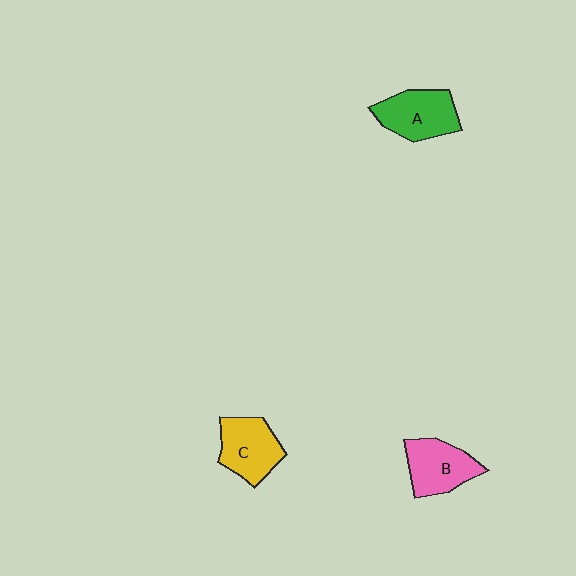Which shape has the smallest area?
Shape B (pink).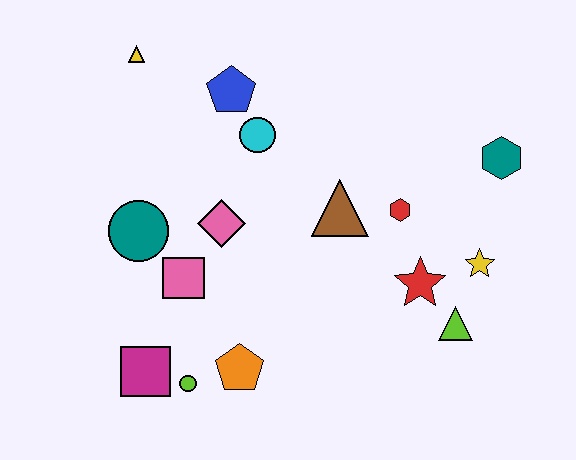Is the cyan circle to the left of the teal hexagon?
Yes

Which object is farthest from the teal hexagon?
The magenta square is farthest from the teal hexagon.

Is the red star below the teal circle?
Yes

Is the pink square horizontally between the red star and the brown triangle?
No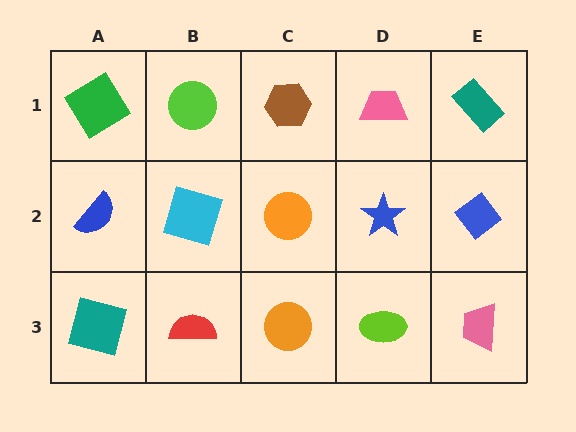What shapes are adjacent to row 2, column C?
A brown hexagon (row 1, column C), an orange circle (row 3, column C), a cyan square (row 2, column B), a blue star (row 2, column D).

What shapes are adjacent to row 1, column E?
A blue diamond (row 2, column E), a pink trapezoid (row 1, column D).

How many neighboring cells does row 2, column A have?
3.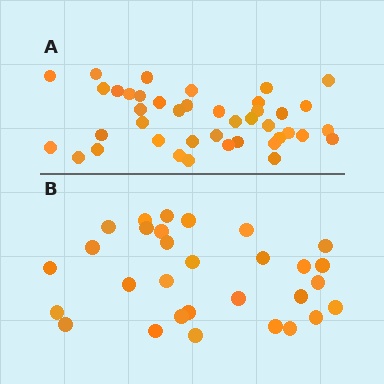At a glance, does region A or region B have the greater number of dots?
Region A (the top region) has more dots.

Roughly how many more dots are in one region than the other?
Region A has roughly 12 or so more dots than region B.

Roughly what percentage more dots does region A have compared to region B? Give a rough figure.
About 35% more.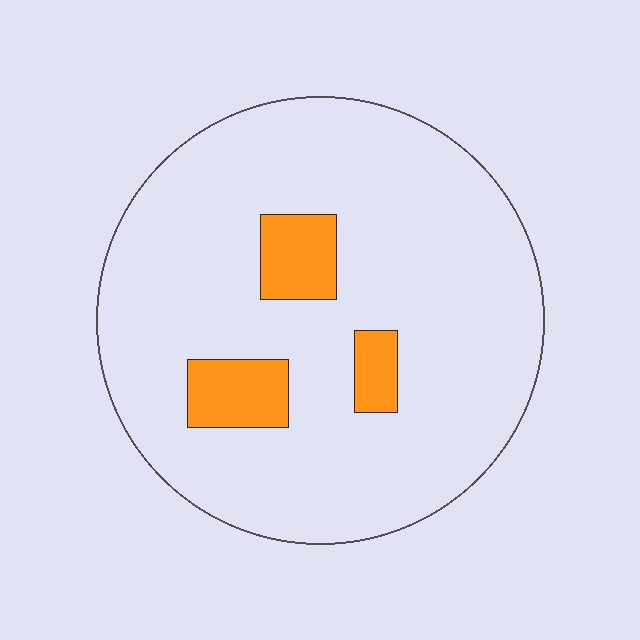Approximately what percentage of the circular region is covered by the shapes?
Approximately 10%.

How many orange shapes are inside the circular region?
3.